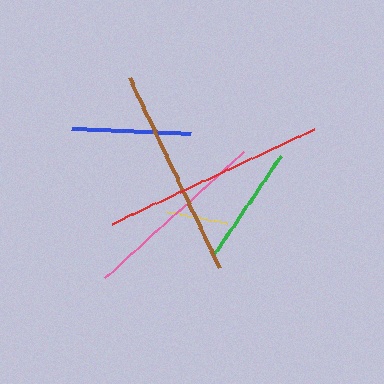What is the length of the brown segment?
The brown segment is approximately 211 pixels long.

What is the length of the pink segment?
The pink segment is approximately 187 pixels long.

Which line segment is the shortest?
The yellow line is the shortest at approximately 61 pixels.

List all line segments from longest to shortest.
From longest to shortest: red, brown, pink, green, blue, yellow.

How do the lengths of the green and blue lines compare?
The green and blue lines are approximately the same length.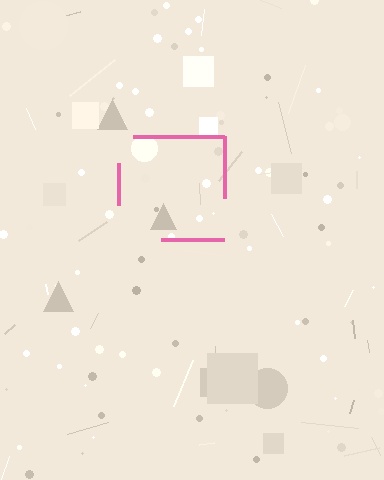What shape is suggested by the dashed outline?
The dashed outline suggests a square.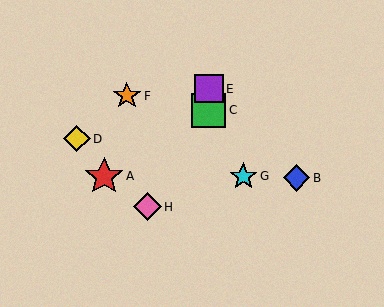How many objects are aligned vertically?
2 objects (C, E) are aligned vertically.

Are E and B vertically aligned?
No, E is at x≈209 and B is at x≈297.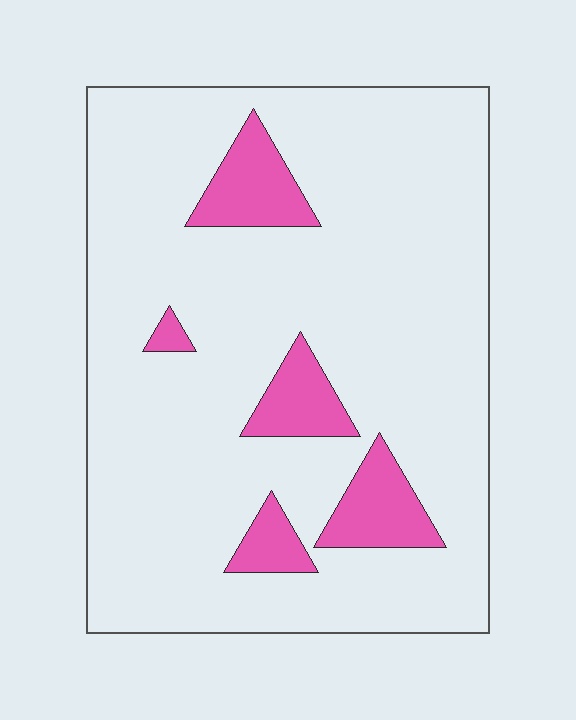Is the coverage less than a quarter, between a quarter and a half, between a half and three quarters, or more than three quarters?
Less than a quarter.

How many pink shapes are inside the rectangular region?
5.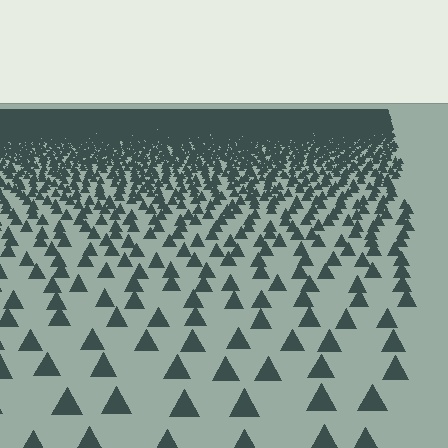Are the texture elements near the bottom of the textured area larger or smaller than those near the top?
Larger. Near the bottom, elements are closer to the viewer and appear at a bigger on-screen size.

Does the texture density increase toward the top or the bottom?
Density increases toward the top.